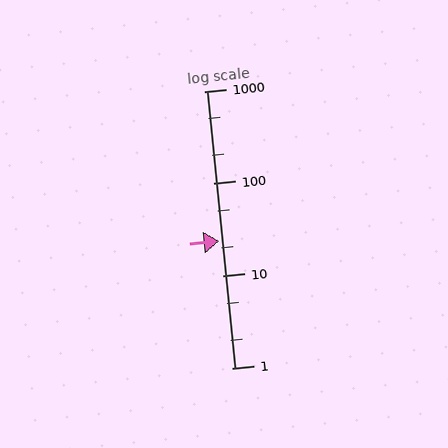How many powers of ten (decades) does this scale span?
The scale spans 3 decades, from 1 to 1000.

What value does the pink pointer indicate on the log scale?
The pointer indicates approximately 24.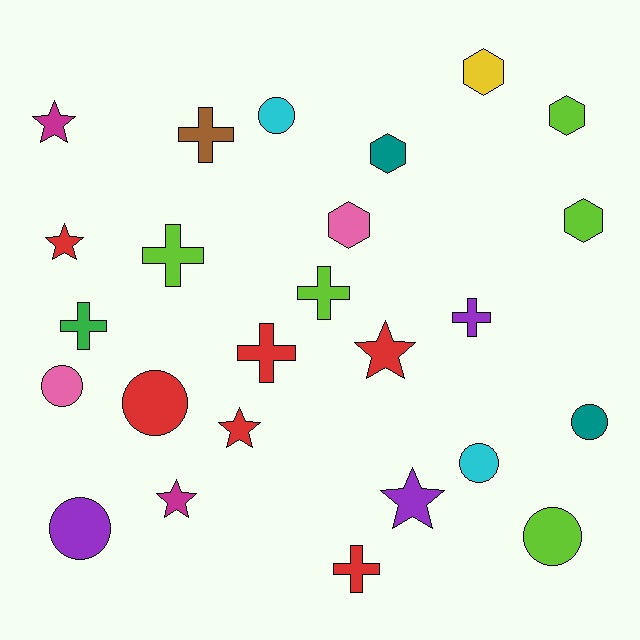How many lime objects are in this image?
There are 5 lime objects.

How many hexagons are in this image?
There are 5 hexagons.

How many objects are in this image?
There are 25 objects.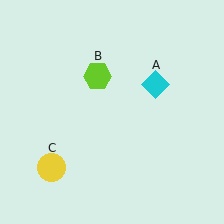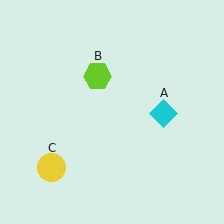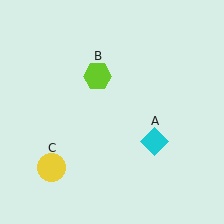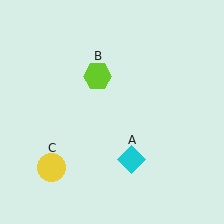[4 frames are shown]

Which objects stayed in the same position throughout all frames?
Lime hexagon (object B) and yellow circle (object C) remained stationary.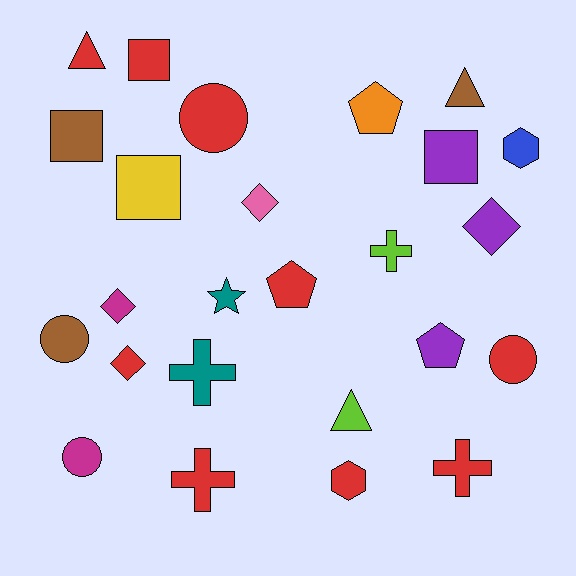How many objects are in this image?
There are 25 objects.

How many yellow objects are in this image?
There is 1 yellow object.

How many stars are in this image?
There is 1 star.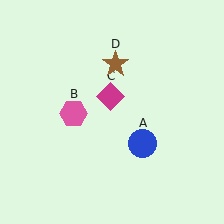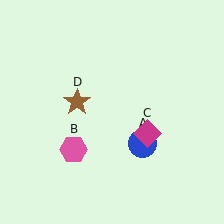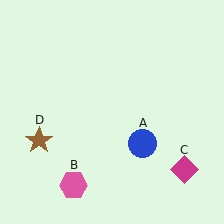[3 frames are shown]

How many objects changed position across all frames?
3 objects changed position: pink hexagon (object B), magenta diamond (object C), brown star (object D).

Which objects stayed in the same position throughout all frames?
Blue circle (object A) remained stationary.